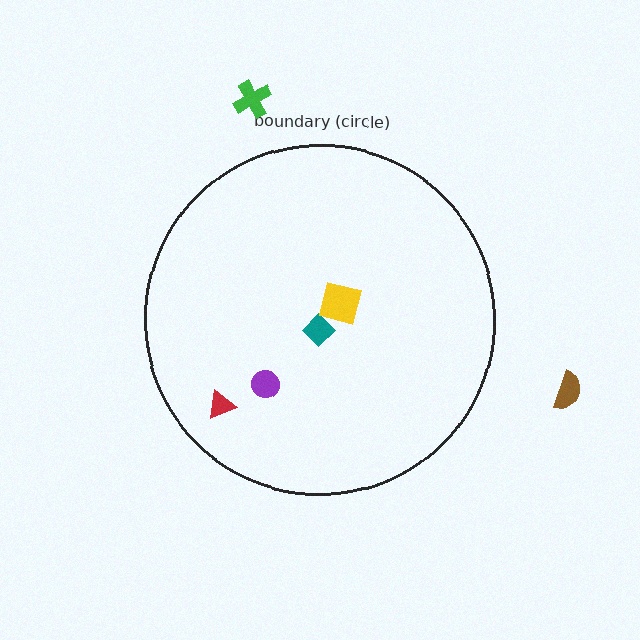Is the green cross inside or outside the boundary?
Outside.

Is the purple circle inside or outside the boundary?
Inside.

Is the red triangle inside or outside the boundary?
Inside.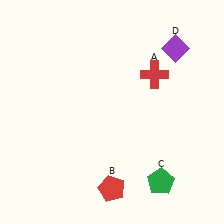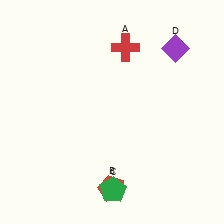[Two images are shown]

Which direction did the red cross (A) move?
The red cross (A) moved left.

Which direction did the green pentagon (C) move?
The green pentagon (C) moved left.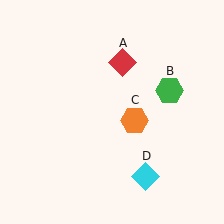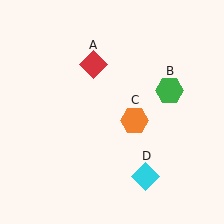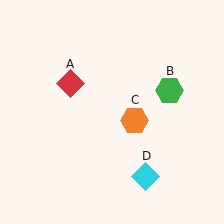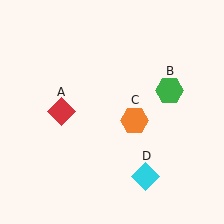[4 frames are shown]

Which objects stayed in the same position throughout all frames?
Green hexagon (object B) and orange hexagon (object C) and cyan diamond (object D) remained stationary.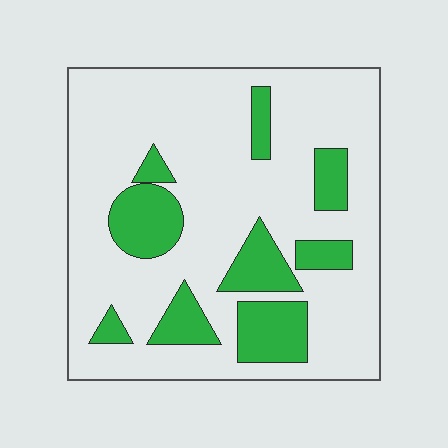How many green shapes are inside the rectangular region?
9.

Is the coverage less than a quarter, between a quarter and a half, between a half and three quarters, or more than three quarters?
Less than a quarter.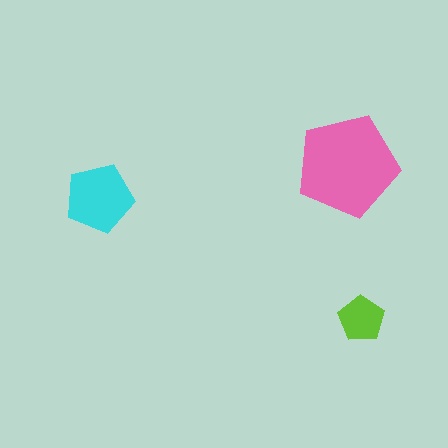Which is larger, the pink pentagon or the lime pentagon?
The pink one.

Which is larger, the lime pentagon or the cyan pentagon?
The cyan one.